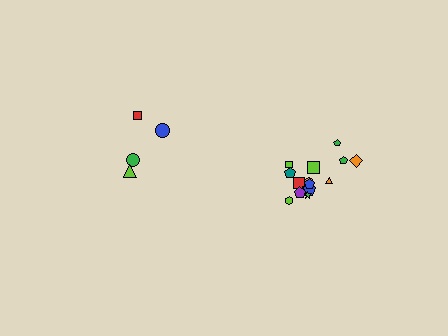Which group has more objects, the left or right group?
The right group.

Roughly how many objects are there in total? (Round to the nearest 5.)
Roughly 20 objects in total.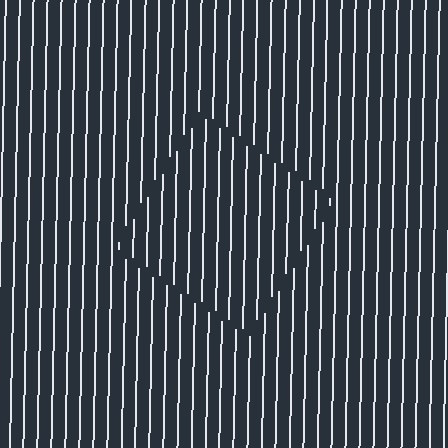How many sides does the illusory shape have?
4 sides — the line-ends trace a square.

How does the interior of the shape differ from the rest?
The interior of the shape contains the same grating, shifted by half a period — the contour is defined by the phase discontinuity where line-ends from the inner and outer gratings abut.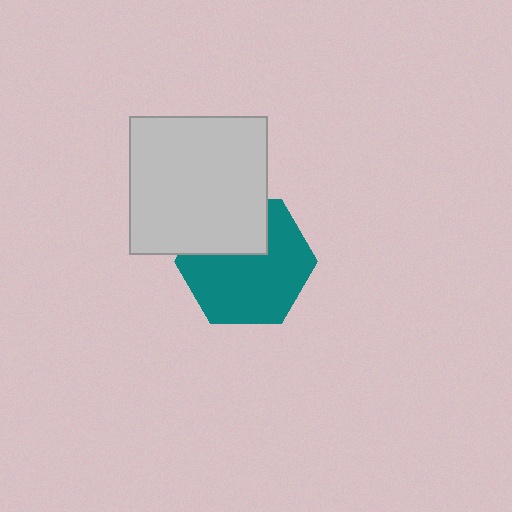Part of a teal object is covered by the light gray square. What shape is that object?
It is a hexagon.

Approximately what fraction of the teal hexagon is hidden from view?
Roughly 31% of the teal hexagon is hidden behind the light gray square.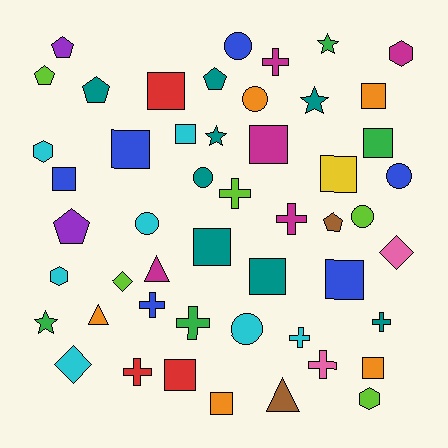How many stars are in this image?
There are 4 stars.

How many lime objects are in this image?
There are 5 lime objects.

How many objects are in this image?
There are 50 objects.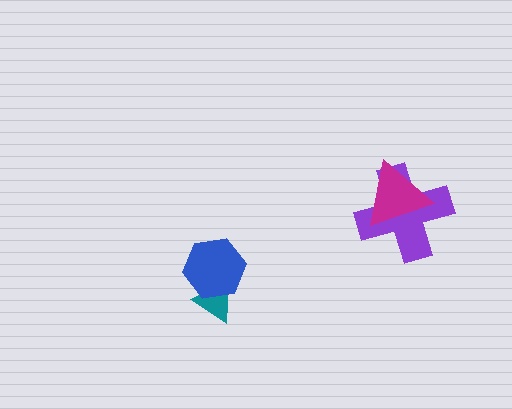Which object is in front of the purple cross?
The magenta triangle is in front of the purple cross.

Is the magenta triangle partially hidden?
No, no other shape covers it.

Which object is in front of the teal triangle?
The blue hexagon is in front of the teal triangle.